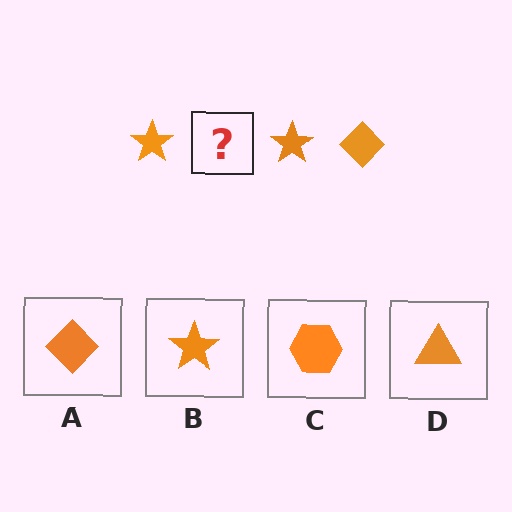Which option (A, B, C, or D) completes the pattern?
A.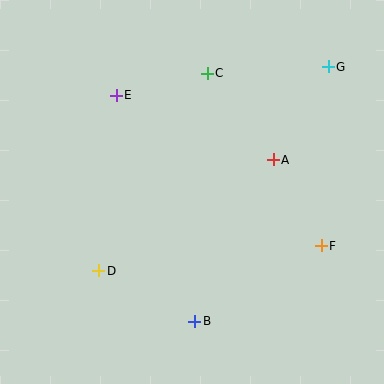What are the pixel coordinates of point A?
Point A is at (273, 160).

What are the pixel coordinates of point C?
Point C is at (207, 73).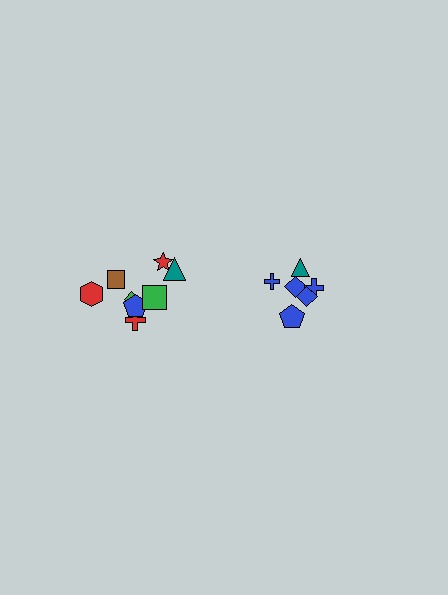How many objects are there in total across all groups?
There are 14 objects.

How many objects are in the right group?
There are 6 objects.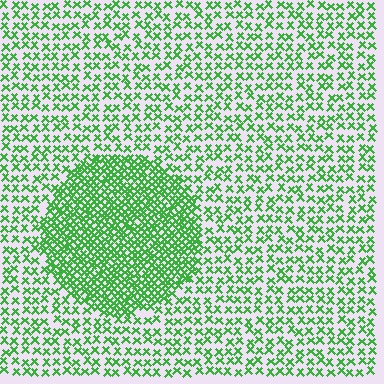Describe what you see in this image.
The image contains small green elements arranged at two different densities. A circle-shaped region is visible where the elements are more densely packed than the surrounding area.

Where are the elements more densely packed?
The elements are more densely packed inside the circle boundary.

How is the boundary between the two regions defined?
The boundary is defined by a change in element density (approximately 2.3x ratio). All elements are the same color, size, and shape.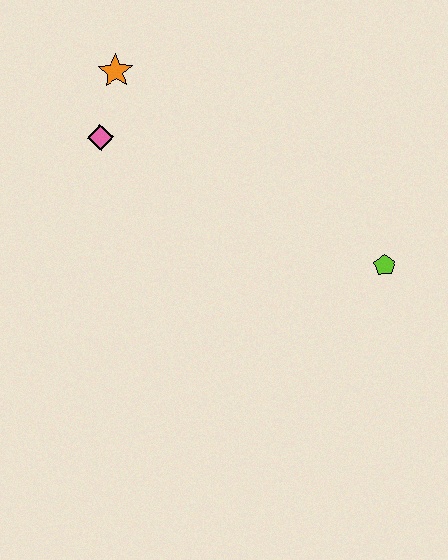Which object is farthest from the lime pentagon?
The orange star is farthest from the lime pentagon.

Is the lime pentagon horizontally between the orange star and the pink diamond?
No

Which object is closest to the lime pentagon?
The pink diamond is closest to the lime pentagon.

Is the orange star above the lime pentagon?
Yes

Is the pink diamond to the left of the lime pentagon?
Yes